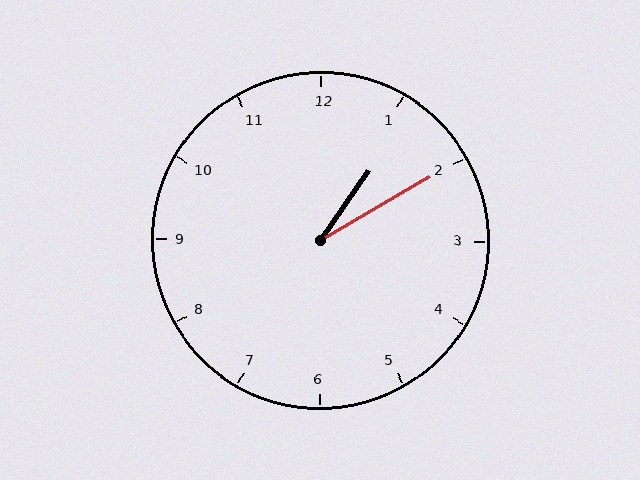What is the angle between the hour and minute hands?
Approximately 25 degrees.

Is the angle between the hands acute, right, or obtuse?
It is acute.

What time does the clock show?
1:10.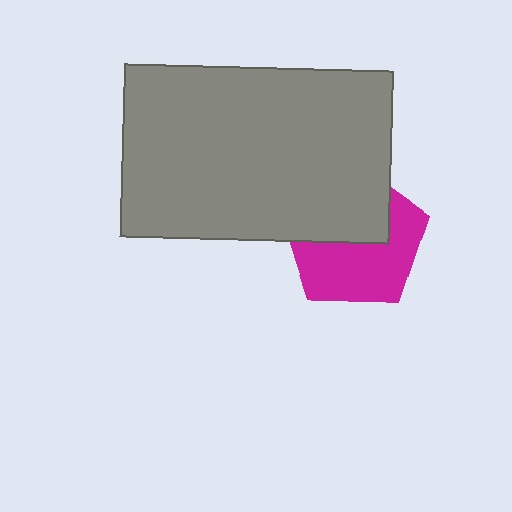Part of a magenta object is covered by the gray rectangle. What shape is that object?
It is a pentagon.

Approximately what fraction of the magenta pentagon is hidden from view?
Roughly 45% of the magenta pentagon is hidden behind the gray rectangle.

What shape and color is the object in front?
The object in front is a gray rectangle.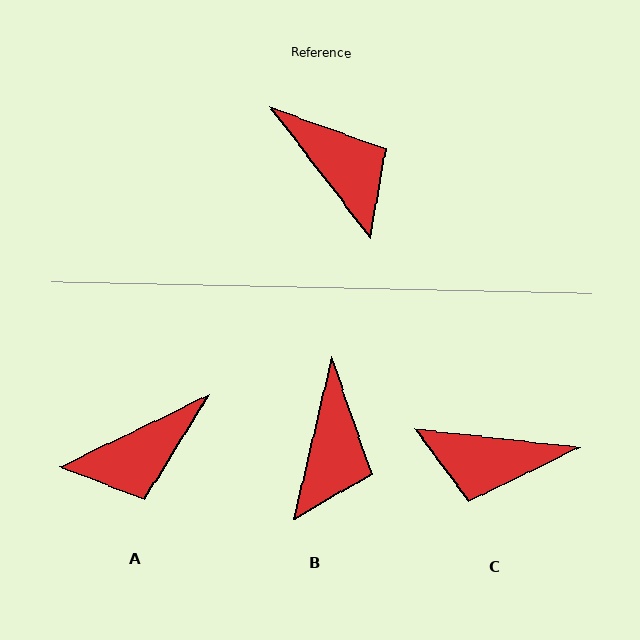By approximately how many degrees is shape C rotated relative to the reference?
Approximately 134 degrees clockwise.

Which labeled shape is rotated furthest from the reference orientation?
C, about 134 degrees away.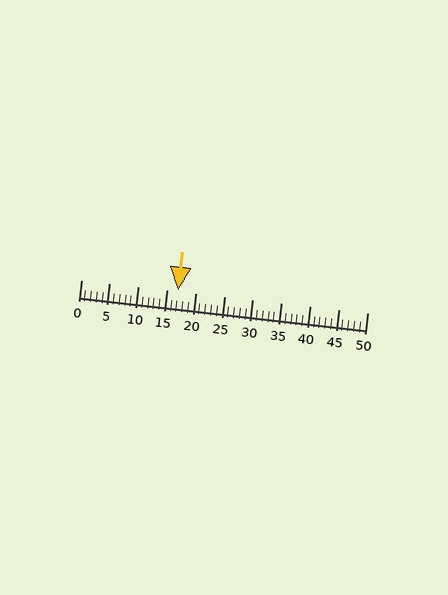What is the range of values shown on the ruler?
The ruler shows values from 0 to 50.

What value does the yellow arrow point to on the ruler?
The yellow arrow points to approximately 17.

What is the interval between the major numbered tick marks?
The major tick marks are spaced 5 units apart.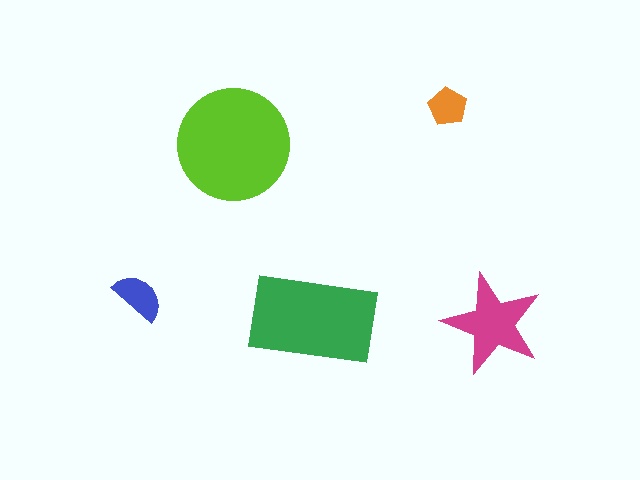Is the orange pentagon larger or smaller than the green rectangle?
Smaller.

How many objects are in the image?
There are 5 objects in the image.